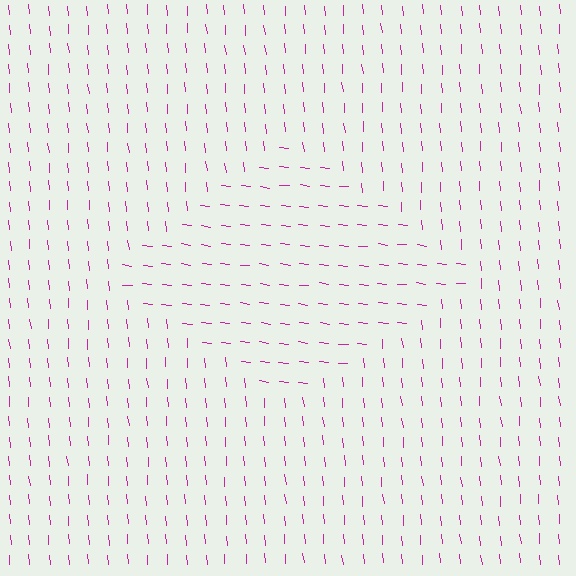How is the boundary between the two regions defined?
The boundary is defined purely by a change in line orientation (approximately 78 degrees difference). All lines are the same color and thickness.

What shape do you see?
I see a diamond.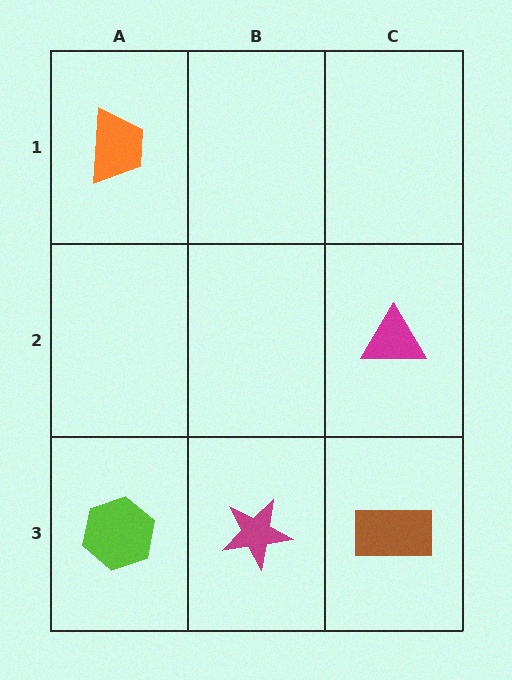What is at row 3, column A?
A lime hexagon.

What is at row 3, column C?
A brown rectangle.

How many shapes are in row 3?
3 shapes.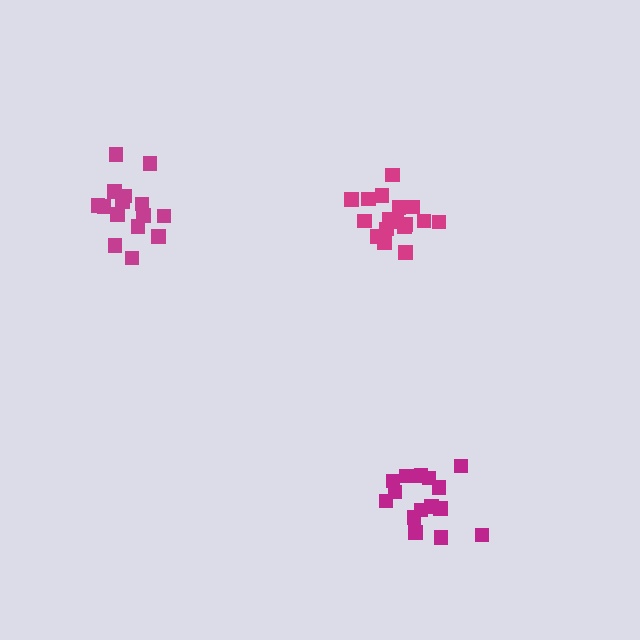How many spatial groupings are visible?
There are 3 spatial groupings.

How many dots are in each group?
Group 1: 17 dots, Group 2: 15 dots, Group 3: 15 dots (47 total).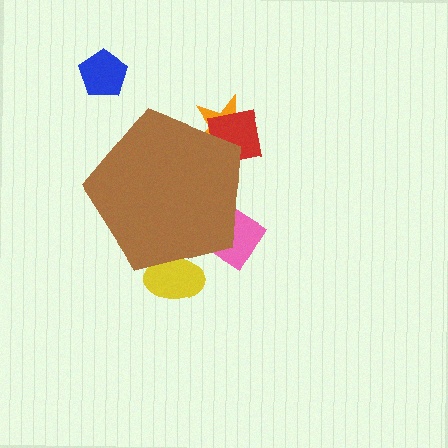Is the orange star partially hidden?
Yes, the orange star is partially hidden behind the brown pentagon.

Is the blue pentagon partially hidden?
No, the blue pentagon is fully visible.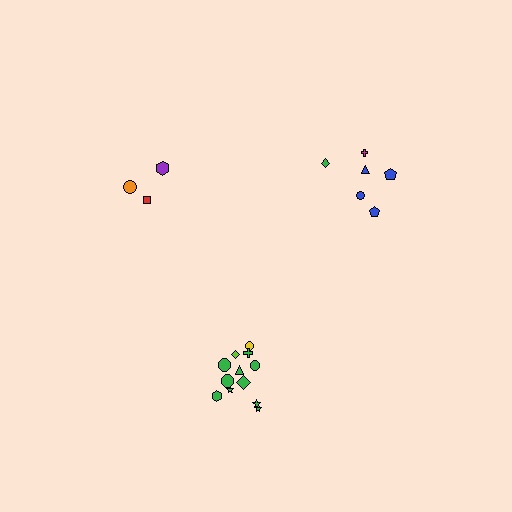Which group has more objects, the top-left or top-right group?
The top-right group.